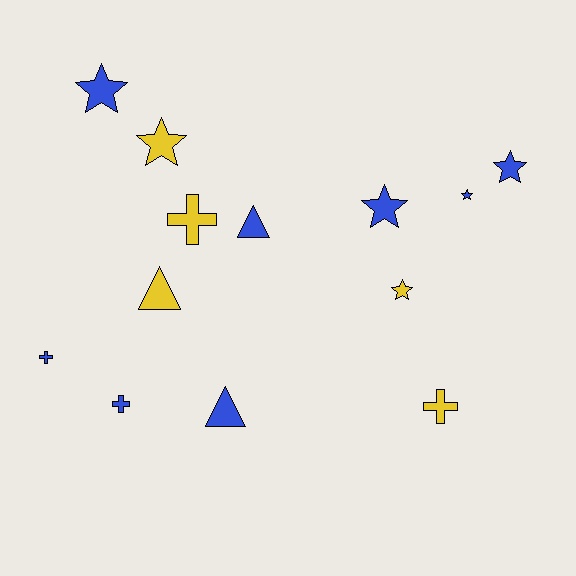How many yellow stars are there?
There are 2 yellow stars.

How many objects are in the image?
There are 13 objects.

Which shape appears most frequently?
Star, with 6 objects.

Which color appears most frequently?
Blue, with 8 objects.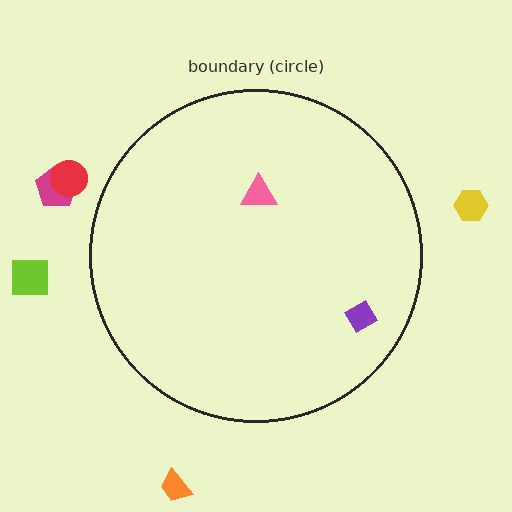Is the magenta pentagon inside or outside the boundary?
Outside.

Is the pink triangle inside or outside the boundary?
Inside.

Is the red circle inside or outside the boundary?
Outside.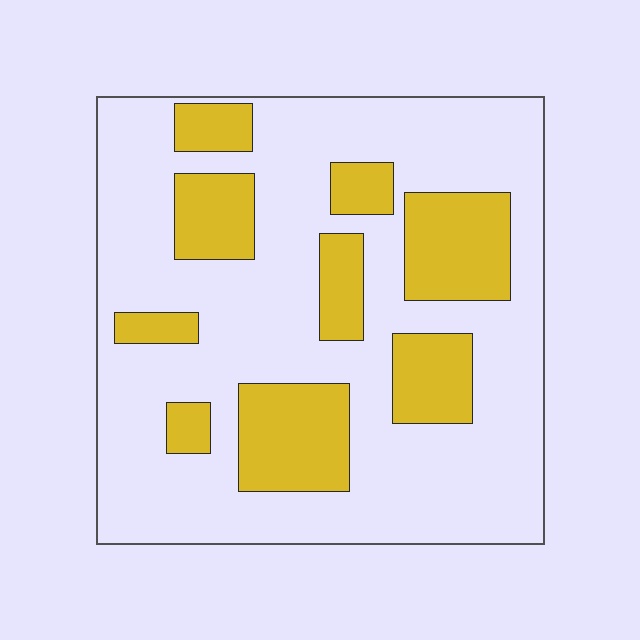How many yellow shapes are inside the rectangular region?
9.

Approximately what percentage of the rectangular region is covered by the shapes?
Approximately 30%.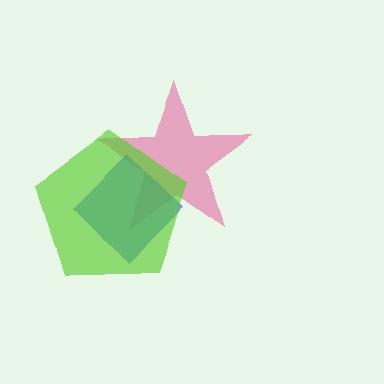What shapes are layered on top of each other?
The layered shapes are: a pink star, a blue diamond, a lime pentagon.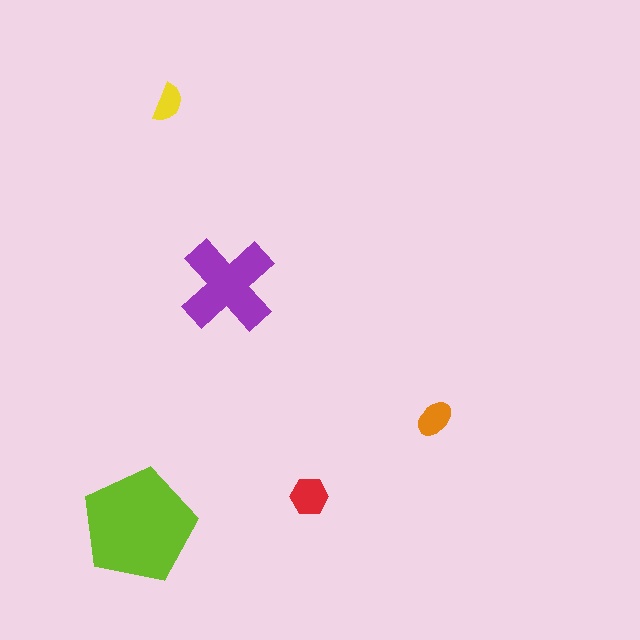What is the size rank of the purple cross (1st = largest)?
2nd.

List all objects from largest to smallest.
The lime pentagon, the purple cross, the red hexagon, the orange ellipse, the yellow semicircle.